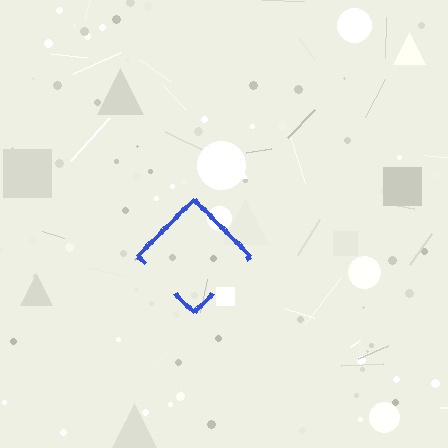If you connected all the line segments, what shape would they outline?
They would outline a diamond.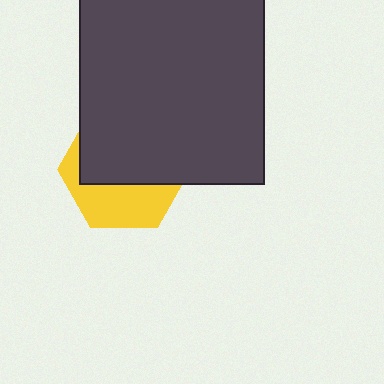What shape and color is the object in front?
The object in front is a dark gray rectangle.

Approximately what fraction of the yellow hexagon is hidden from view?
Roughly 61% of the yellow hexagon is hidden behind the dark gray rectangle.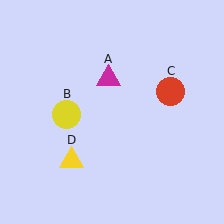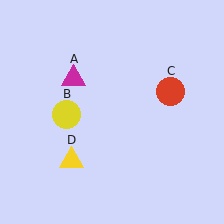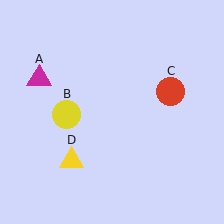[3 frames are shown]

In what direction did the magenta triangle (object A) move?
The magenta triangle (object A) moved left.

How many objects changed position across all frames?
1 object changed position: magenta triangle (object A).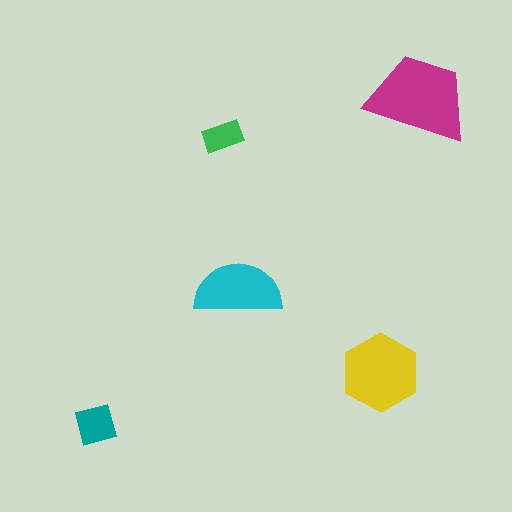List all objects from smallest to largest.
The green rectangle, the teal diamond, the cyan semicircle, the yellow hexagon, the magenta trapezoid.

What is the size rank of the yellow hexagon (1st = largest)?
2nd.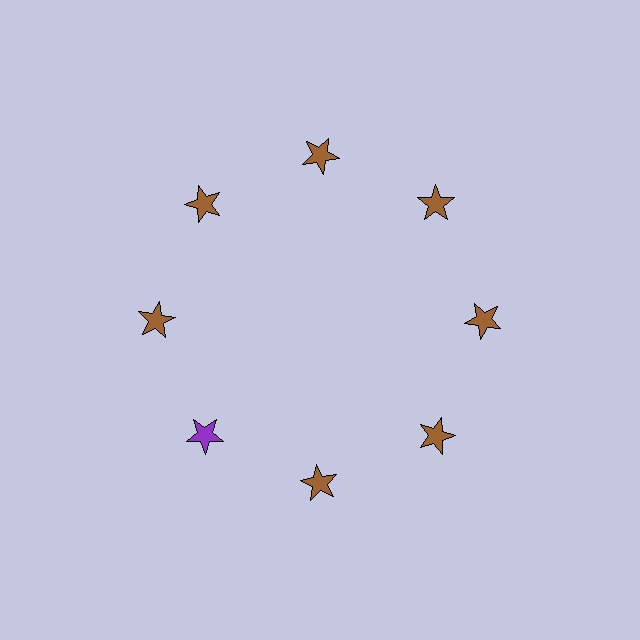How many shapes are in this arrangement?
There are 8 shapes arranged in a ring pattern.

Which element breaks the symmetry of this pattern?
The purple star at roughly the 8 o'clock position breaks the symmetry. All other shapes are brown stars.